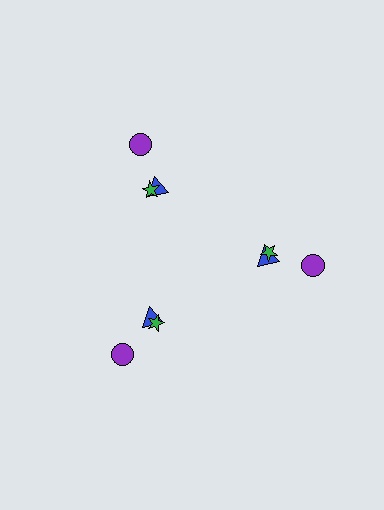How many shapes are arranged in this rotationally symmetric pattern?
There are 9 shapes, arranged in 3 groups of 3.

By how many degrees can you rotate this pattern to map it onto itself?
The pattern maps onto itself every 120 degrees of rotation.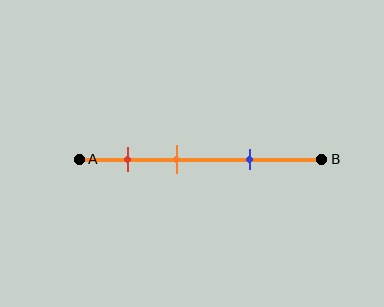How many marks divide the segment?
There are 3 marks dividing the segment.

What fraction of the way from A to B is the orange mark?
The orange mark is approximately 40% (0.4) of the way from A to B.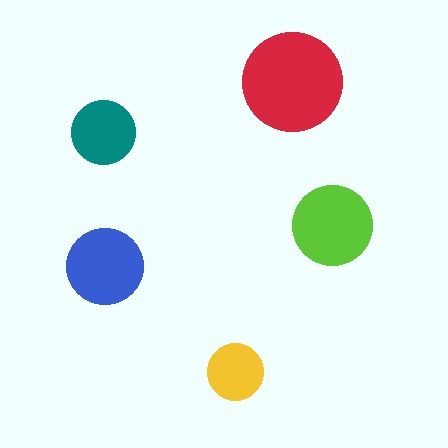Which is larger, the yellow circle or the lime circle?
The lime one.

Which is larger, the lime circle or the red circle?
The red one.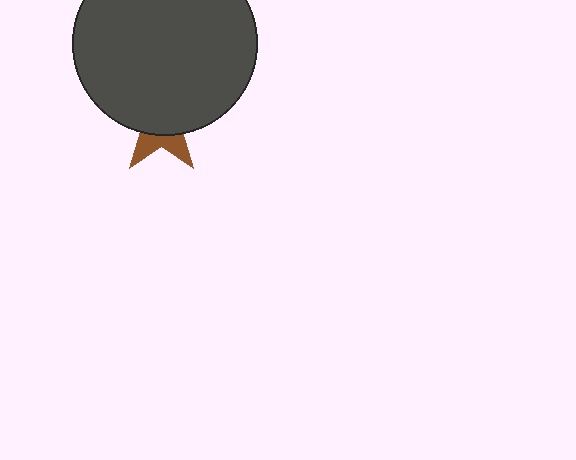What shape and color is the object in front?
The object in front is a dark gray circle.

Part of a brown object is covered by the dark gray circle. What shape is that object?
It is a star.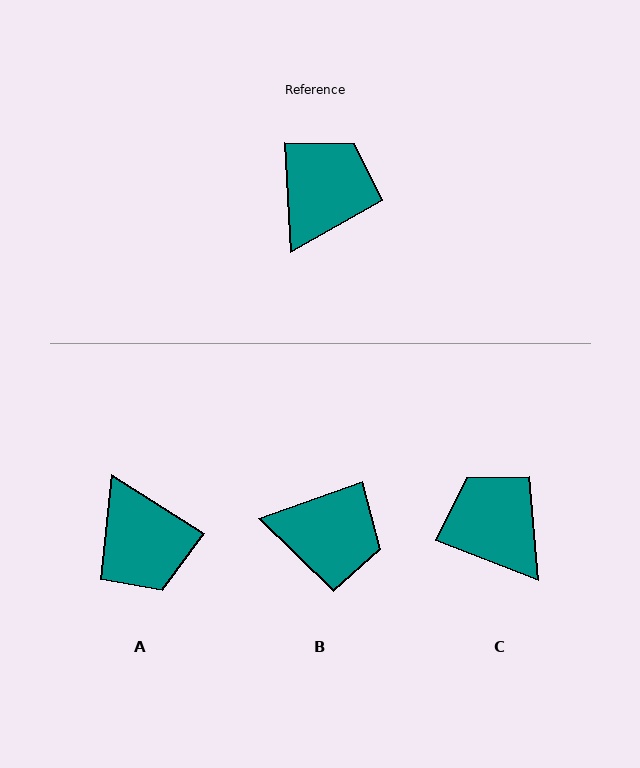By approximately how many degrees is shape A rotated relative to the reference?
Approximately 126 degrees clockwise.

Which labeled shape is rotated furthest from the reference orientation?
A, about 126 degrees away.